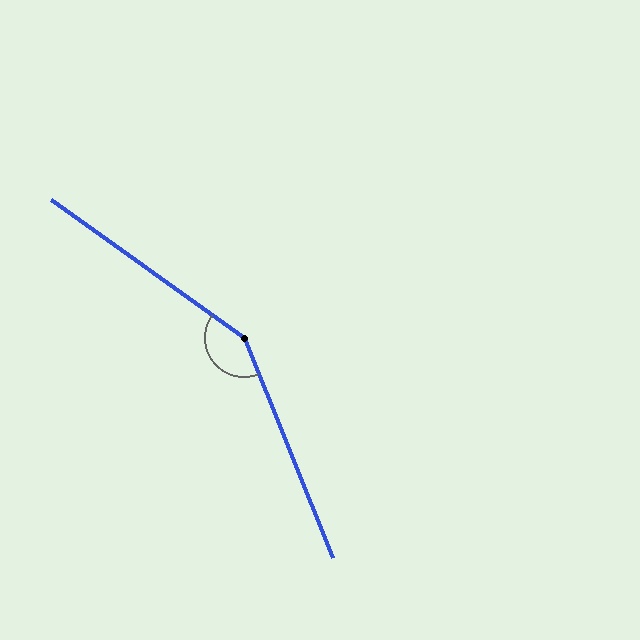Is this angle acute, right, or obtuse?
It is obtuse.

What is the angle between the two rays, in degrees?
Approximately 148 degrees.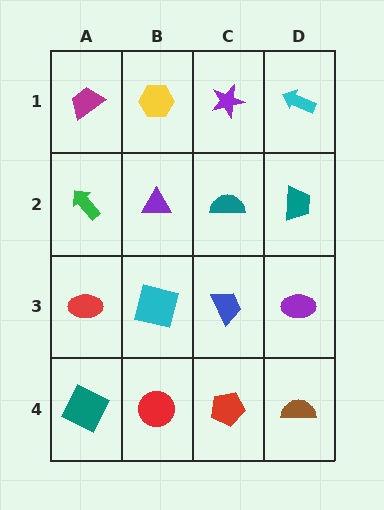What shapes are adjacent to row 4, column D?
A purple ellipse (row 3, column D), a red pentagon (row 4, column C).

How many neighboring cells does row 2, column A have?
3.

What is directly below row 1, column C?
A teal semicircle.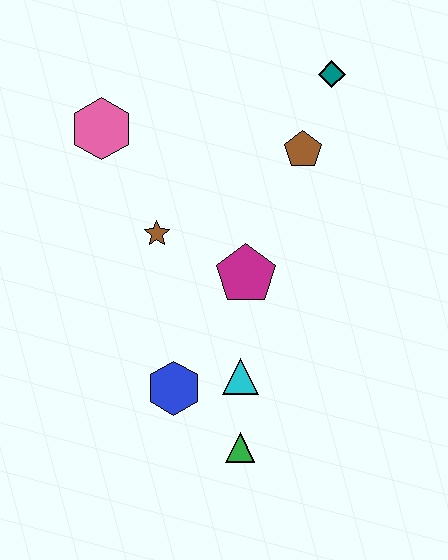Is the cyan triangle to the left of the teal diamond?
Yes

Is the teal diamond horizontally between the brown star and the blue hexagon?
No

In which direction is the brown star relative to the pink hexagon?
The brown star is below the pink hexagon.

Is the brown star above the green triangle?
Yes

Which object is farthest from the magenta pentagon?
The teal diamond is farthest from the magenta pentagon.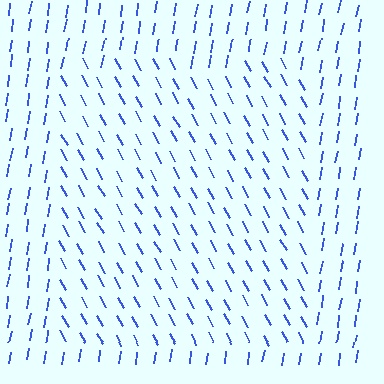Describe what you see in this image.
The image is filled with small blue line segments. A rectangle region in the image has lines oriented differently from the surrounding lines, creating a visible texture boundary.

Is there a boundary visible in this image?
Yes, there is a texture boundary formed by a change in line orientation.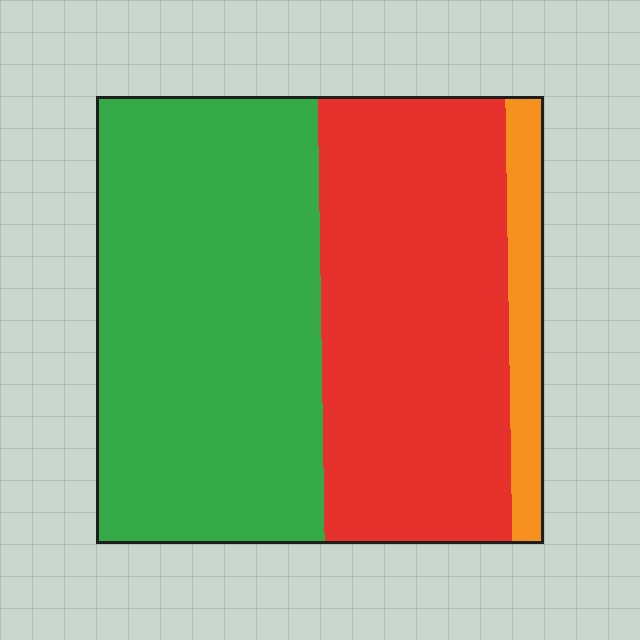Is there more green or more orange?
Green.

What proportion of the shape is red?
Red takes up between a third and a half of the shape.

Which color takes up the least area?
Orange, at roughly 10%.